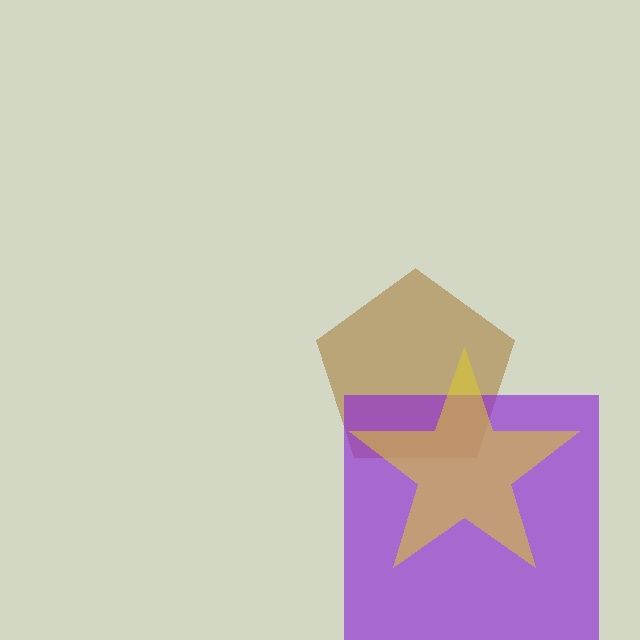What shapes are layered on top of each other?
The layered shapes are: a brown pentagon, a purple square, a yellow star.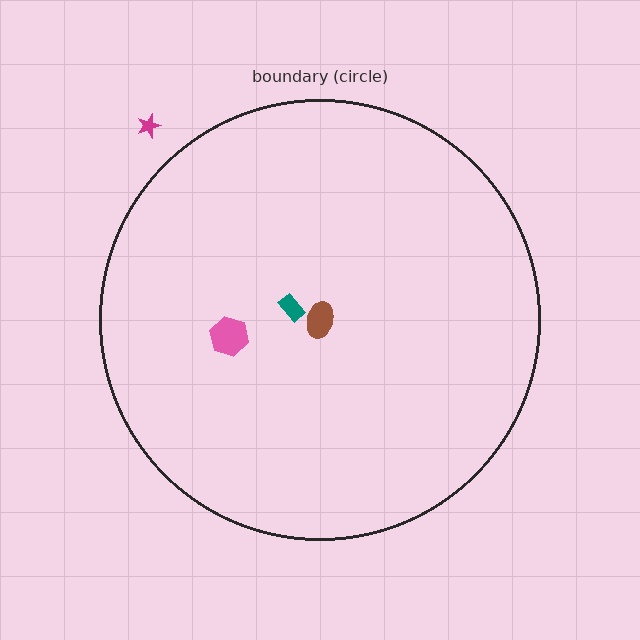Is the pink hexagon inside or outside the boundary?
Inside.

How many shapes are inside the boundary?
3 inside, 1 outside.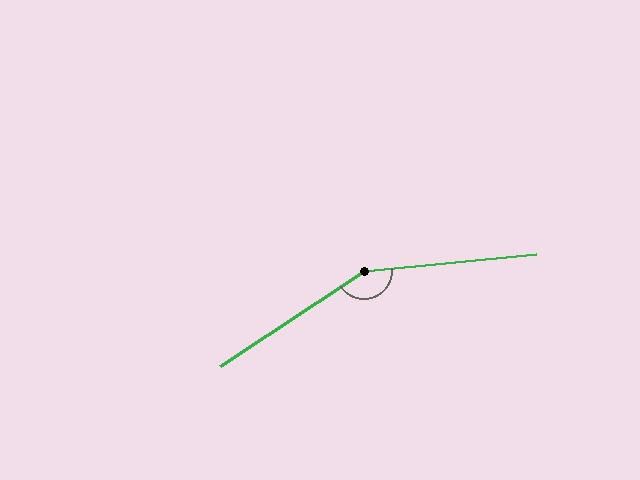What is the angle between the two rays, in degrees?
Approximately 152 degrees.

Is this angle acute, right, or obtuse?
It is obtuse.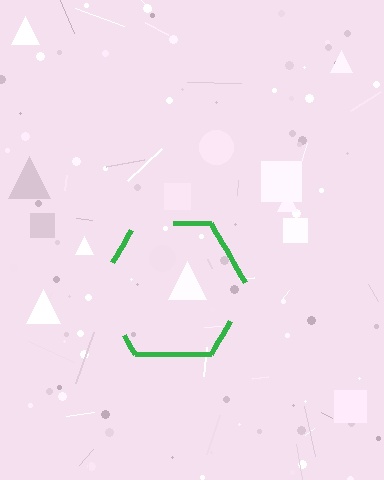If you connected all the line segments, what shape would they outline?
They would outline a hexagon.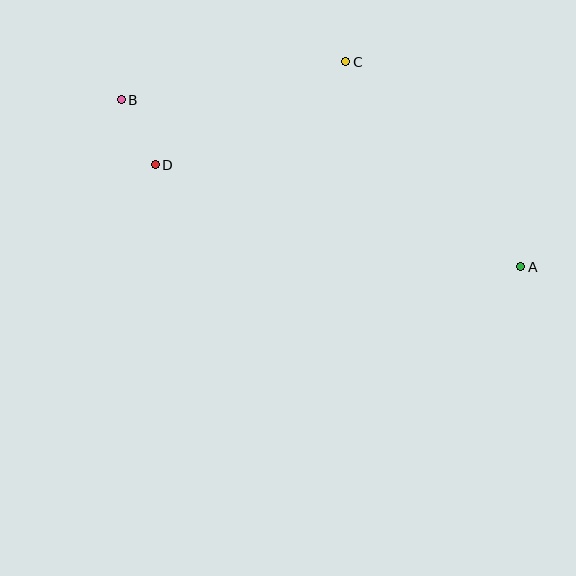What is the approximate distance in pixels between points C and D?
The distance between C and D is approximately 216 pixels.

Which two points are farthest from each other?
Points A and B are farthest from each other.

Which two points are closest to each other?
Points B and D are closest to each other.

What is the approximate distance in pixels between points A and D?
The distance between A and D is approximately 379 pixels.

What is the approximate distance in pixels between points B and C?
The distance between B and C is approximately 228 pixels.